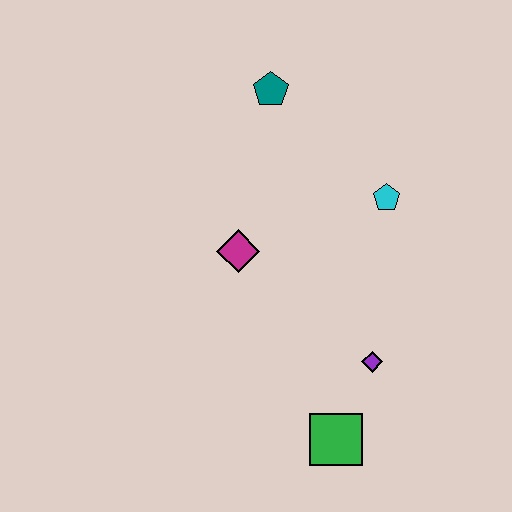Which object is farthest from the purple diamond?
The teal pentagon is farthest from the purple diamond.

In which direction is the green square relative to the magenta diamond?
The green square is below the magenta diamond.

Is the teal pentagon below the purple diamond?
No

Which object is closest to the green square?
The purple diamond is closest to the green square.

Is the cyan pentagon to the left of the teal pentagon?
No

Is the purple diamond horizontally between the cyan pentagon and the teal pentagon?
Yes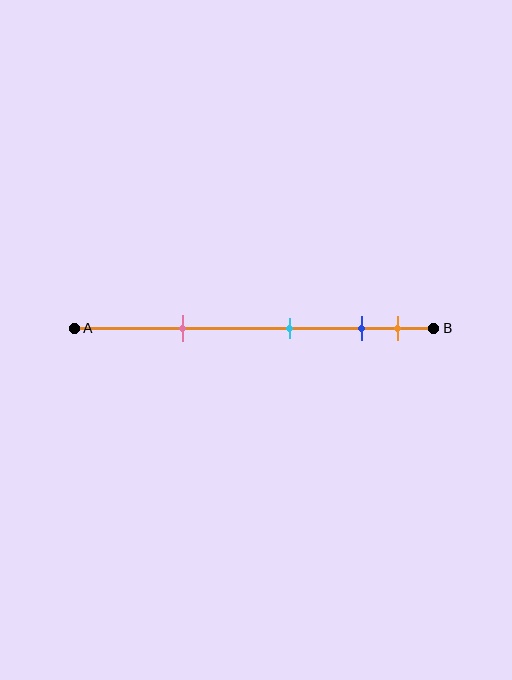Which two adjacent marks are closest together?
The blue and orange marks are the closest adjacent pair.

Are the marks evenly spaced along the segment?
No, the marks are not evenly spaced.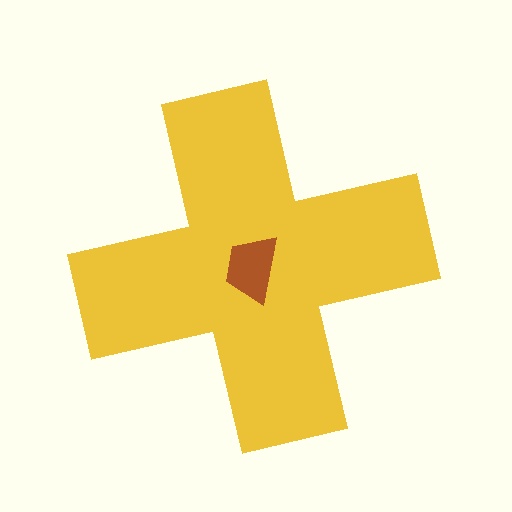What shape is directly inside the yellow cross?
The brown trapezoid.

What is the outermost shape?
The yellow cross.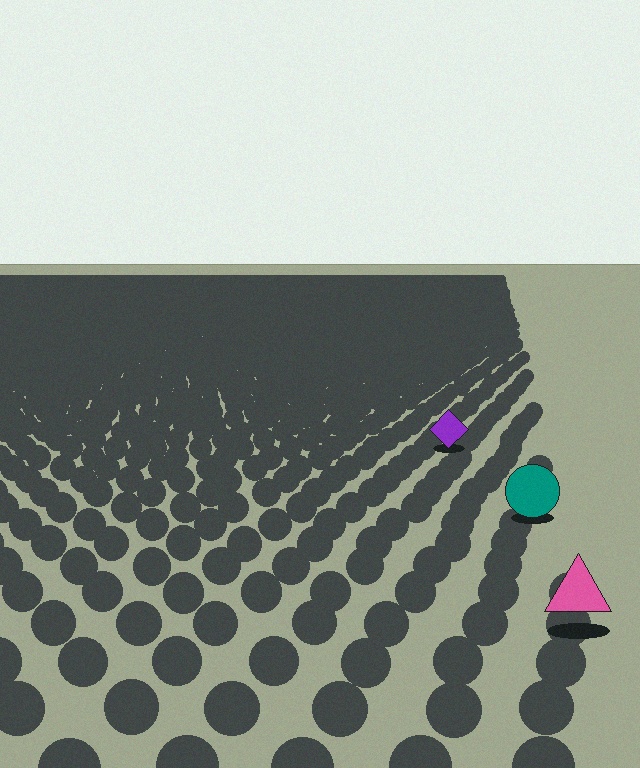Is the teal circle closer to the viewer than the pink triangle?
No. The pink triangle is closer — you can tell from the texture gradient: the ground texture is coarser near it.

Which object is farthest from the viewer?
The purple diamond is farthest from the viewer. It appears smaller and the ground texture around it is denser.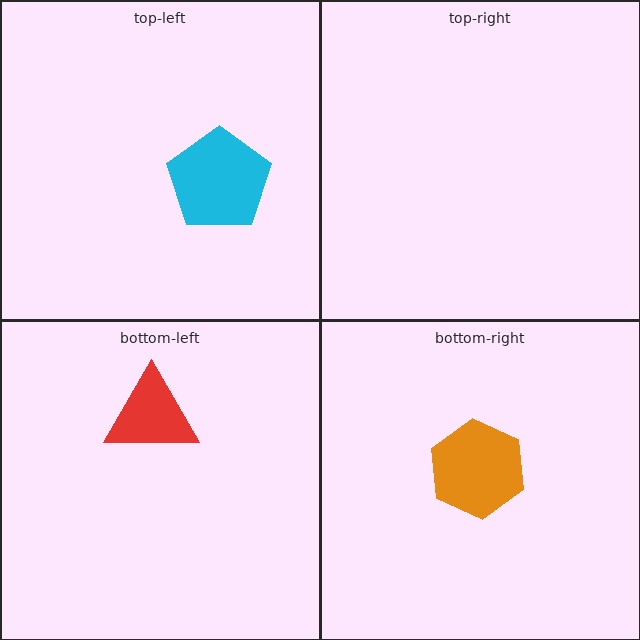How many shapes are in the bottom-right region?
1.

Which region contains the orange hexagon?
The bottom-right region.